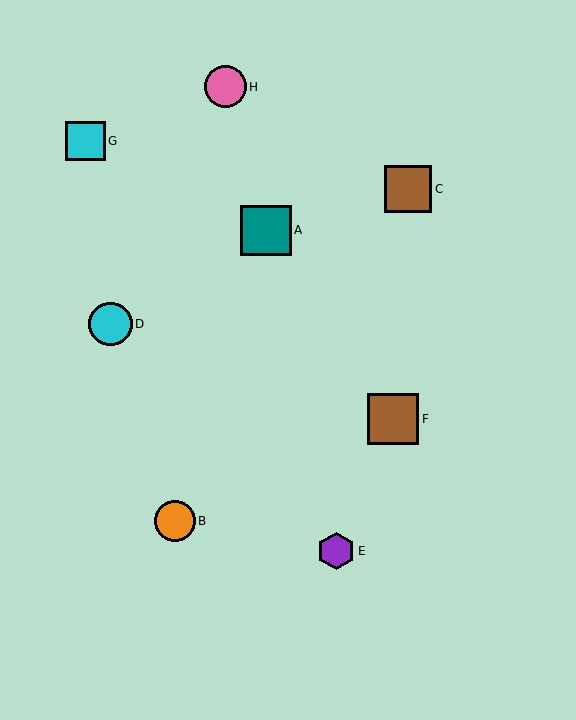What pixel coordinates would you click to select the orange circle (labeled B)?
Click at (175, 521) to select the orange circle B.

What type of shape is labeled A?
Shape A is a teal square.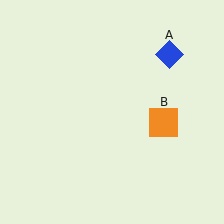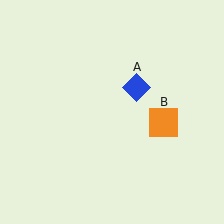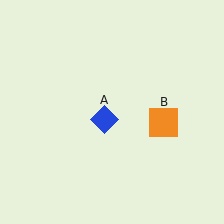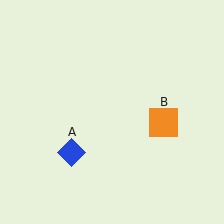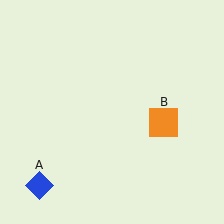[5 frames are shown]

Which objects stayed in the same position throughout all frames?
Orange square (object B) remained stationary.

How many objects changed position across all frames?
1 object changed position: blue diamond (object A).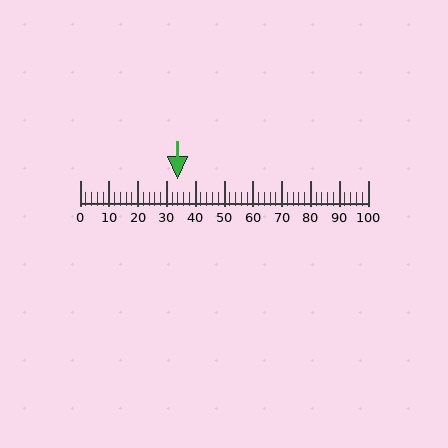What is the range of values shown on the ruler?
The ruler shows values from 0 to 100.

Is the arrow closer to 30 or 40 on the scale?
The arrow is closer to 30.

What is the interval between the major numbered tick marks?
The major tick marks are spaced 10 units apart.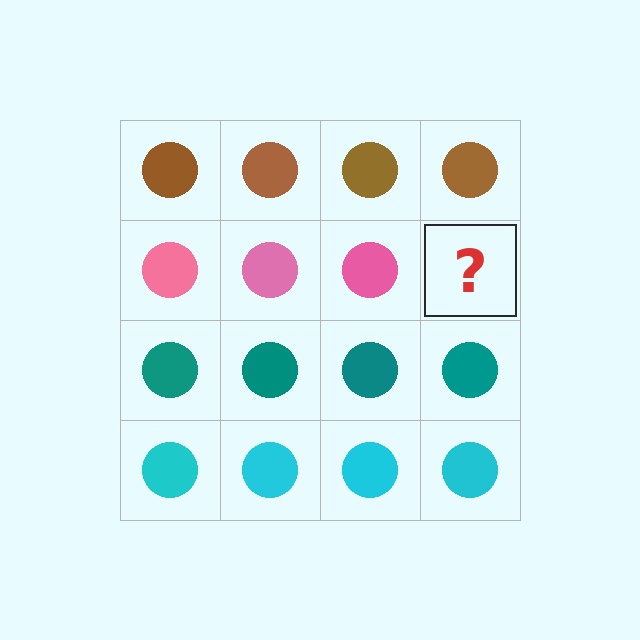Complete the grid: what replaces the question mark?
The question mark should be replaced with a pink circle.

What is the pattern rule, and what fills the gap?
The rule is that each row has a consistent color. The gap should be filled with a pink circle.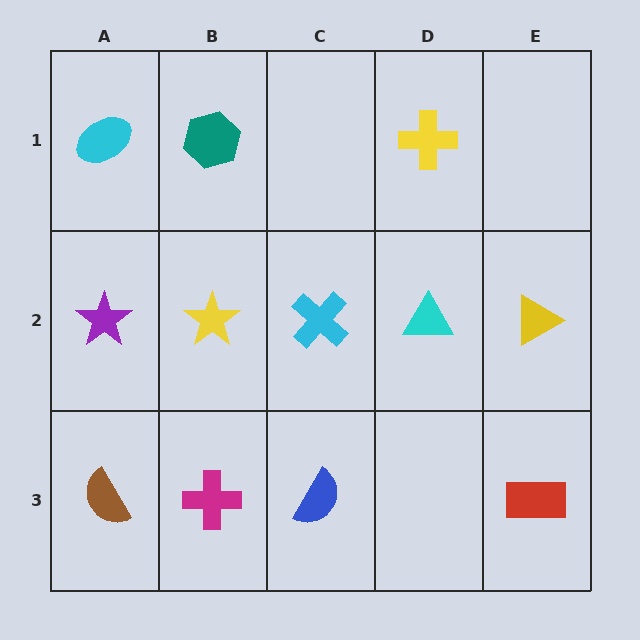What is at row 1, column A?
A cyan ellipse.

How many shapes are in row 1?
3 shapes.